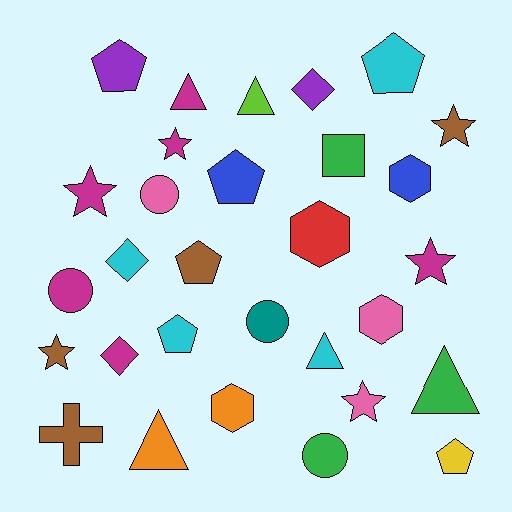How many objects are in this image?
There are 30 objects.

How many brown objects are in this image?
There are 4 brown objects.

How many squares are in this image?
There is 1 square.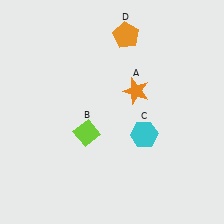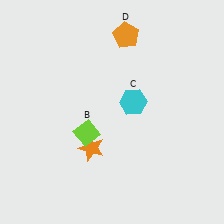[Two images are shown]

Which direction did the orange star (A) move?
The orange star (A) moved down.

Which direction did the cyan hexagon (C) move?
The cyan hexagon (C) moved up.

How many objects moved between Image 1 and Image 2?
2 objects moved between the two images.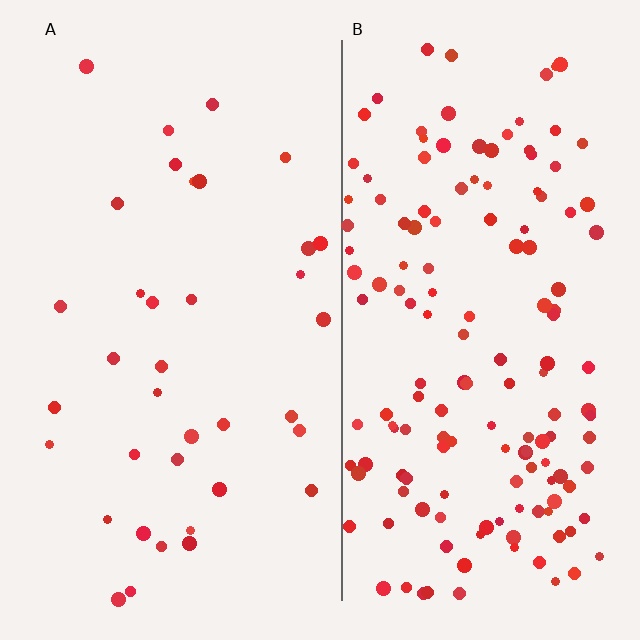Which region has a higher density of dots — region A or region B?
B (the right).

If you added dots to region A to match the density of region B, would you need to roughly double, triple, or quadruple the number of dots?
Approximately quadruple.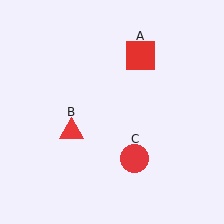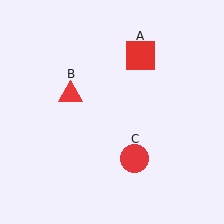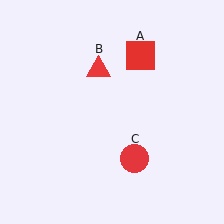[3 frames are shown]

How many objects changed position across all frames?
1 object changed position: red triangle (object B).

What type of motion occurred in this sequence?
The red triangle (object B) rotated clockwise around the center of the scene.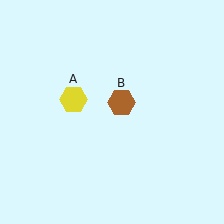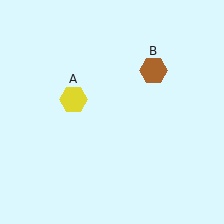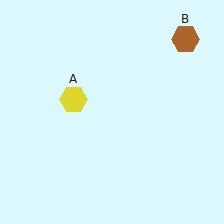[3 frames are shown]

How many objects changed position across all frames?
1 object changed position: brown hexagon (object B).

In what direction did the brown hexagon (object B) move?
The brown hexagon (object B) moved up and to the right.